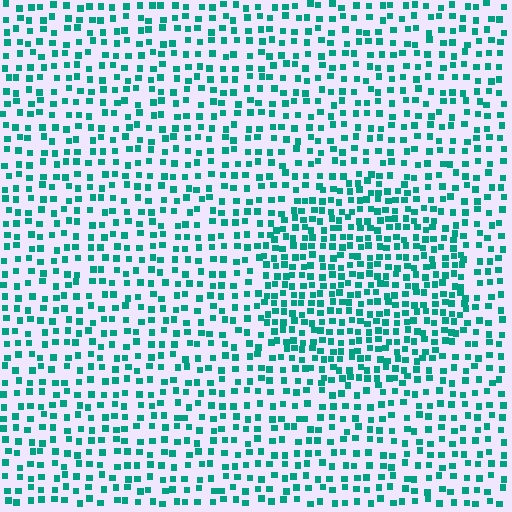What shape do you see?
I see a circle.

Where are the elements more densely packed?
The elements are more densely packed inside the circle boundary.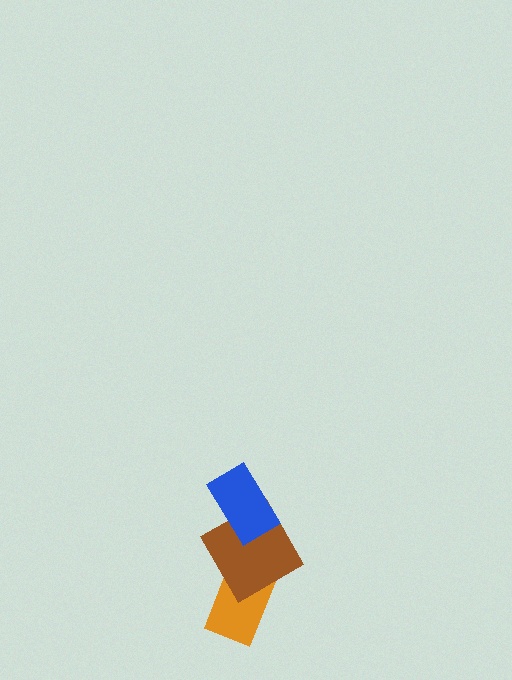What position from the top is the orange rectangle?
The orange rectangle is 3rd from the top.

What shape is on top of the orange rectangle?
The brown diamond is on top of the orange rectangle.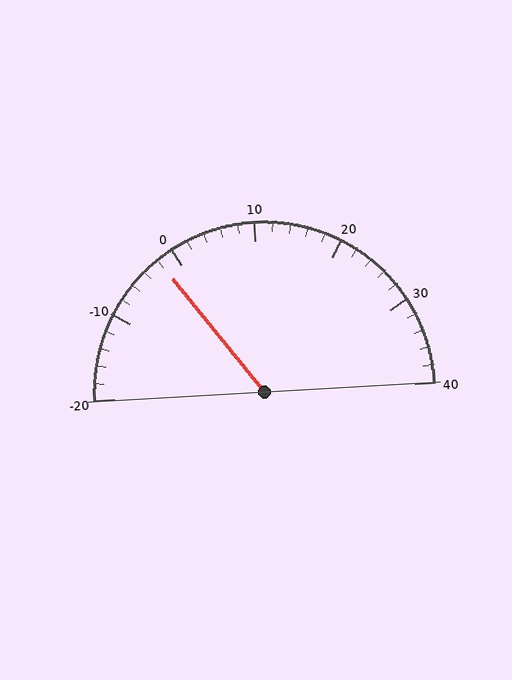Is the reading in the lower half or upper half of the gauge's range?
The reading is in the lower half of the range (-20 to 40).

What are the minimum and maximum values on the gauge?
The gauge ranges from -20 to 40.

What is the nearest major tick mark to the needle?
The nearest major tick mark is 0.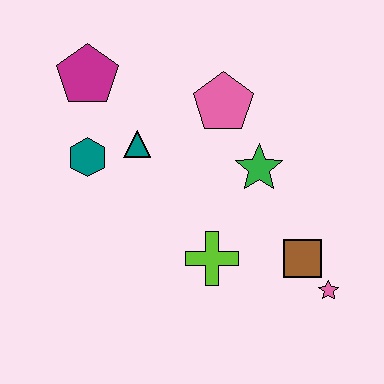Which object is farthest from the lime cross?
The magenta pentagon is farthest from the lime cross.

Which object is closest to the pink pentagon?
The green star is closest to the pink pentagon.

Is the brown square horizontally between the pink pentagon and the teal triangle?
No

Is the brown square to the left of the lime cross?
No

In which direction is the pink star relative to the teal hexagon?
The pink star is to the right of the teal hexagon.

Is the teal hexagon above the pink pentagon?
No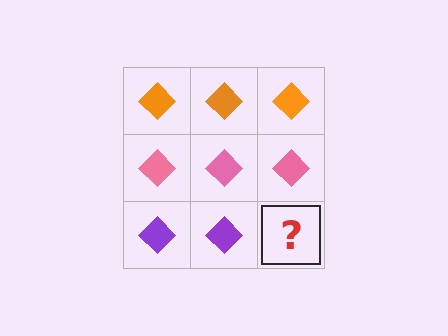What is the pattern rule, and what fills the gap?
The rule is that each row has a consistent color. The gap should be filled with a purple diamond.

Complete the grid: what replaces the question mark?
The question mark should be replaced with a purple diamond.